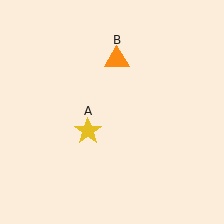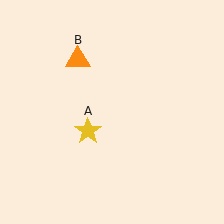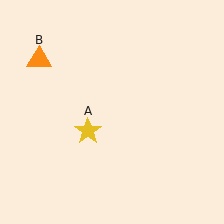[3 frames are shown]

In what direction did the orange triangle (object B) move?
The orange triangle (object B) moved left.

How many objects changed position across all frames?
1 object changed position: orange triangle (object B).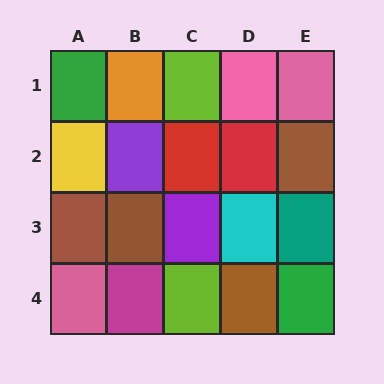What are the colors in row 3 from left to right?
Brown, brown, purple, cyan, teal.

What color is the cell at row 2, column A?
Yellow.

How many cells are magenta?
1 cell is magenta.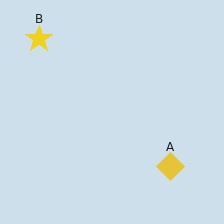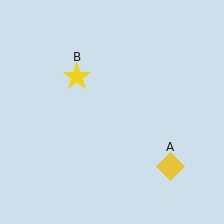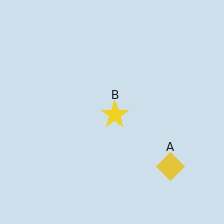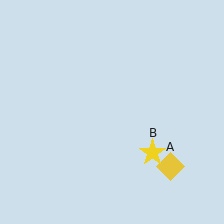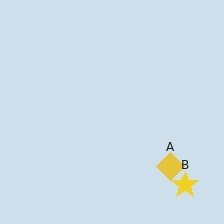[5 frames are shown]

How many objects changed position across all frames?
1 object changed position: yellow star (object B).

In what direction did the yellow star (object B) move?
The yellow star (object B) moved down and to the right.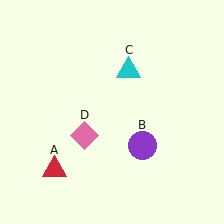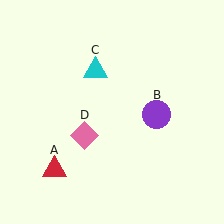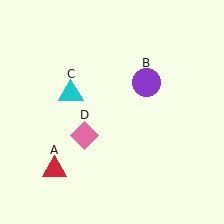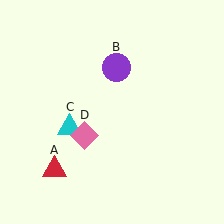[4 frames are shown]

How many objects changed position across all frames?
2 objects changed position: purple circle (object B), cyan triangle (object C).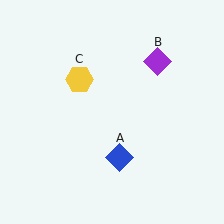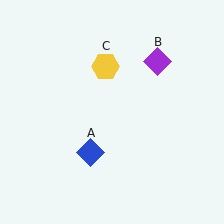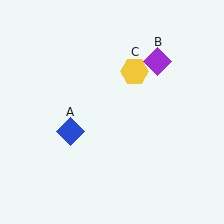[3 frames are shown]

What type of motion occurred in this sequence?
The blue diamond (object A), yellow hexagon (object C) rotated clockwise around the center of the scene.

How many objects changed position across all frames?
2 objects changed position: blue diamond (object A), yellow hexagon (object C).